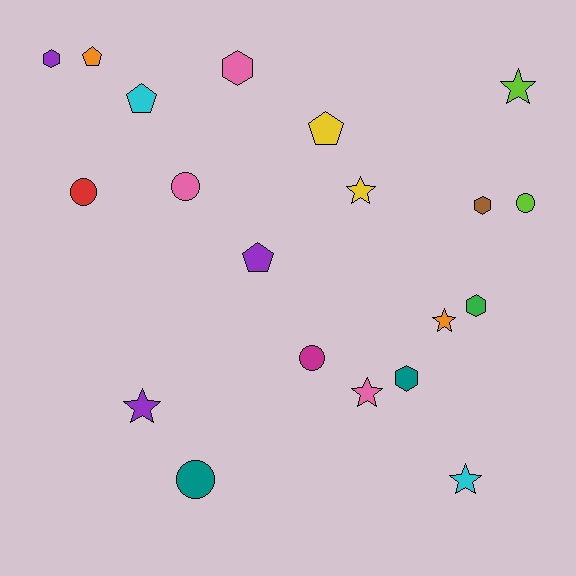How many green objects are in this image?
There is 1 green object.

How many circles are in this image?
There are 5 circles.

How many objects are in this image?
There are 20 objects.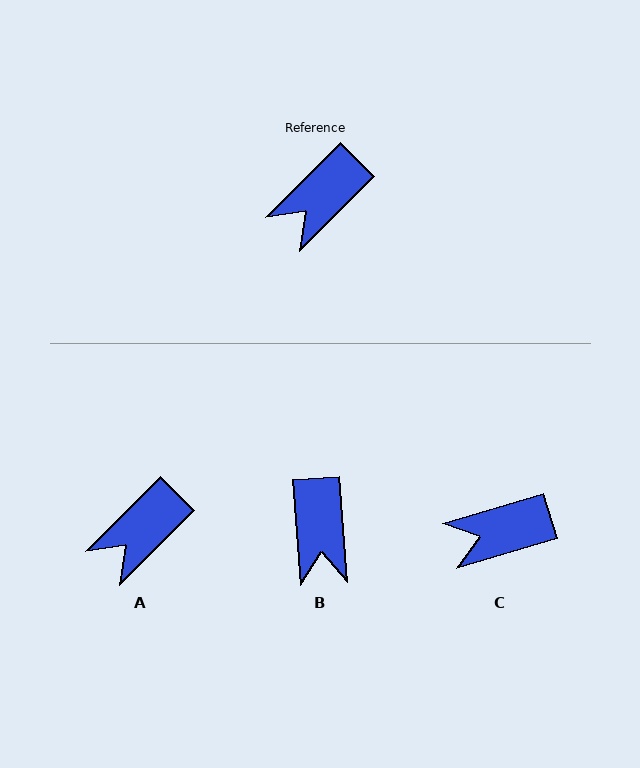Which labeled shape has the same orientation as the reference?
A.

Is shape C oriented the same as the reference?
No, it is off by about 29 degrees.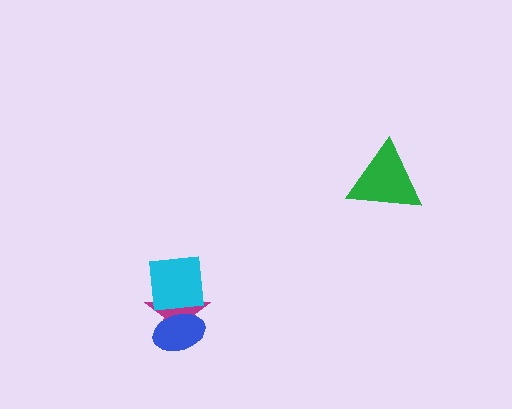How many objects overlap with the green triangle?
0 objects overlap with the green triangle.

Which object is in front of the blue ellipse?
The cyan square is in front of the blue ellipse.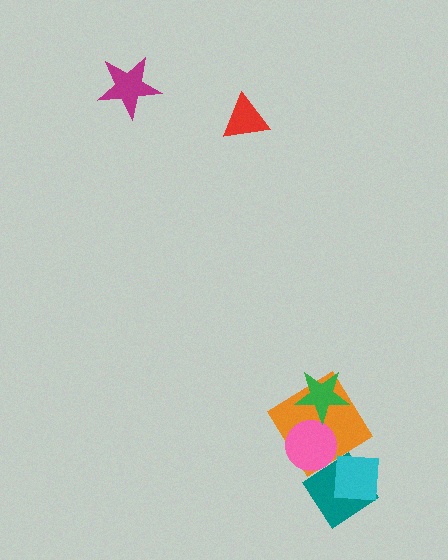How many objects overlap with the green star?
1 object overlaps with the green star.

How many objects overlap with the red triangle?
0 objects overlap with the red triangle.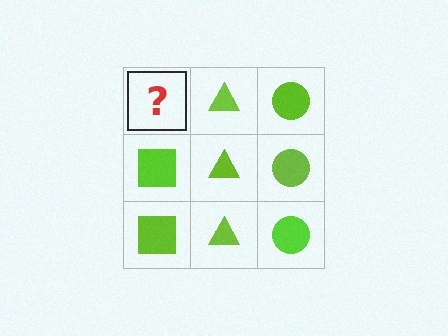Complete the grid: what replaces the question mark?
The question mark should be replaced with a lime square.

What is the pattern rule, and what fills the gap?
The rule is that each column has a consistent shape. The gap should be filled with a lime square.